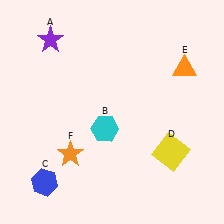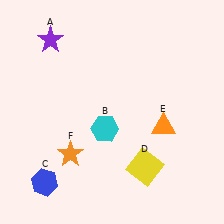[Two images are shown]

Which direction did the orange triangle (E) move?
The orange triangle (E) moved down.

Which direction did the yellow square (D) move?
The yellow square (D) moved left.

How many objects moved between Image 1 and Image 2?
2 objects moved between the two images.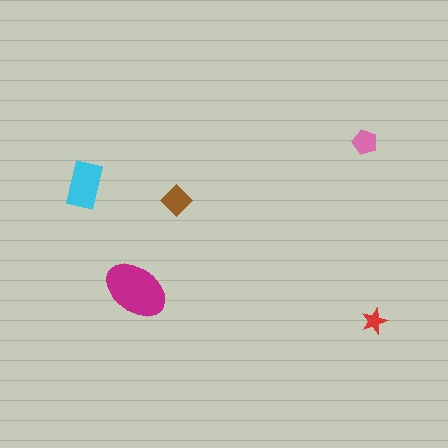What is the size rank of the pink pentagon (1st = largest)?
4th.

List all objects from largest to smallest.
The magenta ellipse, the cyan rectangle, the brown diamond, the pink pentagon, the red star.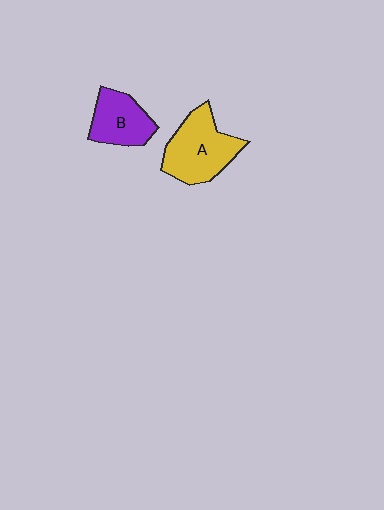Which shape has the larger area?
Shape A (yellow).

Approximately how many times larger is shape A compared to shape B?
Approximately 1.4 times.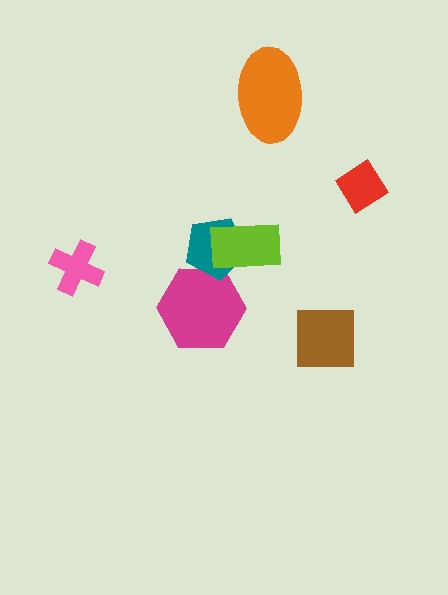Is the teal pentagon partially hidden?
Yes, it is partially covered by another shape.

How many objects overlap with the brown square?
0 objects overlap with the brown square.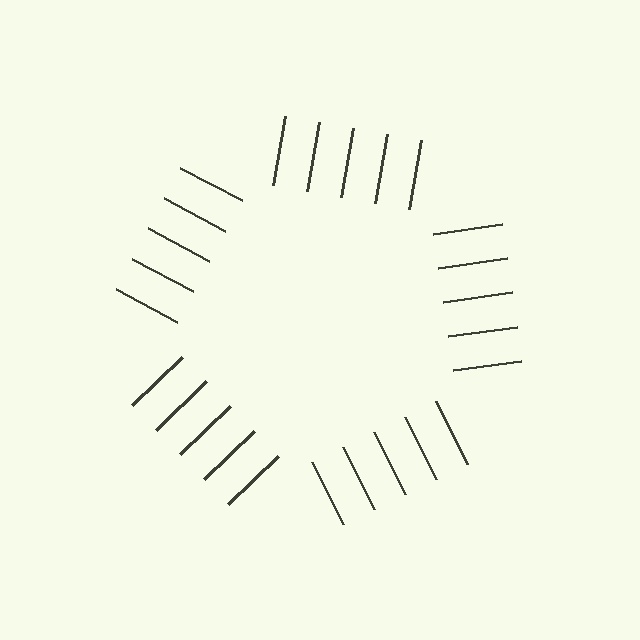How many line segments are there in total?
25 — 5 along each of the 5 edges.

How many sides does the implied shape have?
5 sides — the line-ends trace a pentagon.